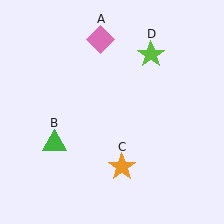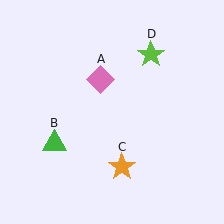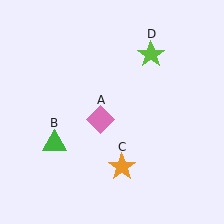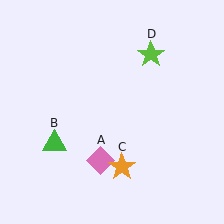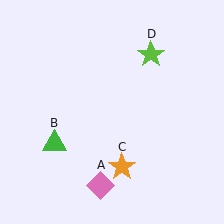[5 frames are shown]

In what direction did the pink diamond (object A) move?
The pink diamond (object A) moved down.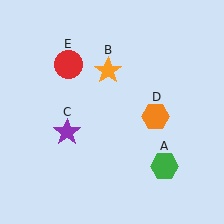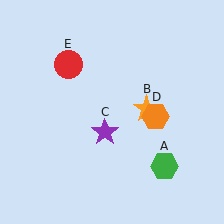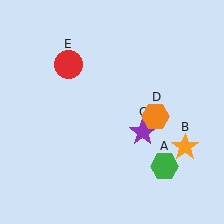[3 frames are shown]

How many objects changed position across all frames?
2 objects changed position: orange star (object B), purple star (object C).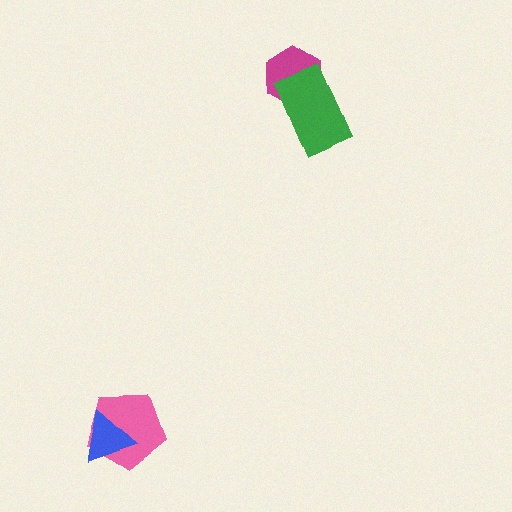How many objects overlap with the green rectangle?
1 object overlaps with the green rectangle.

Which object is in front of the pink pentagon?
The blue triangle is in front of the pink pentagon.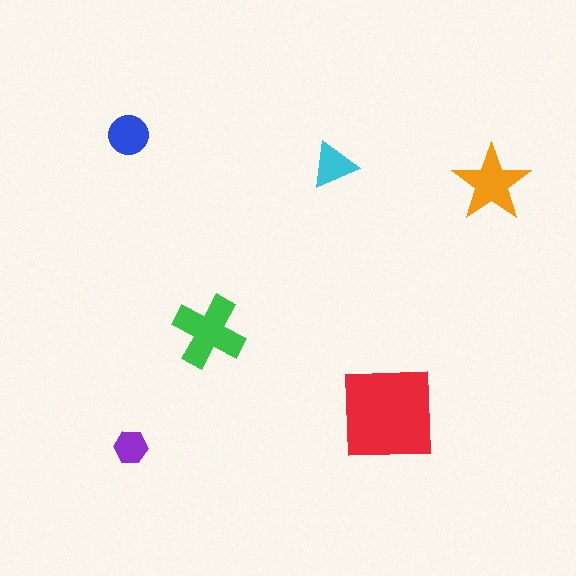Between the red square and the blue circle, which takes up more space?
The red square.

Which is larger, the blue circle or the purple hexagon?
The blue circle.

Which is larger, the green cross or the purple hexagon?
The green cross.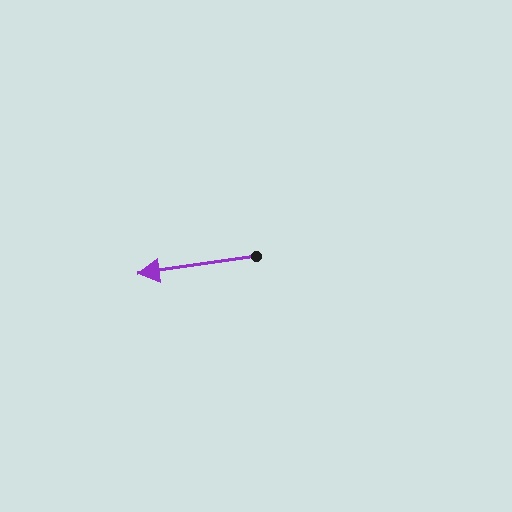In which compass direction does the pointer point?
West.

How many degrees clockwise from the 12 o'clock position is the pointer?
Approximately 261 degrees.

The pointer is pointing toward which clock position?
Roughly 9 o'clock.